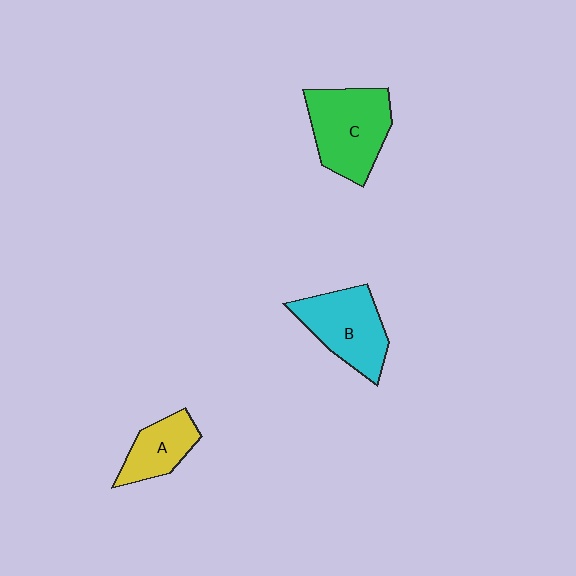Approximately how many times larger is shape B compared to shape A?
Approximately 1.6 times.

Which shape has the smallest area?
Shape A (yellow).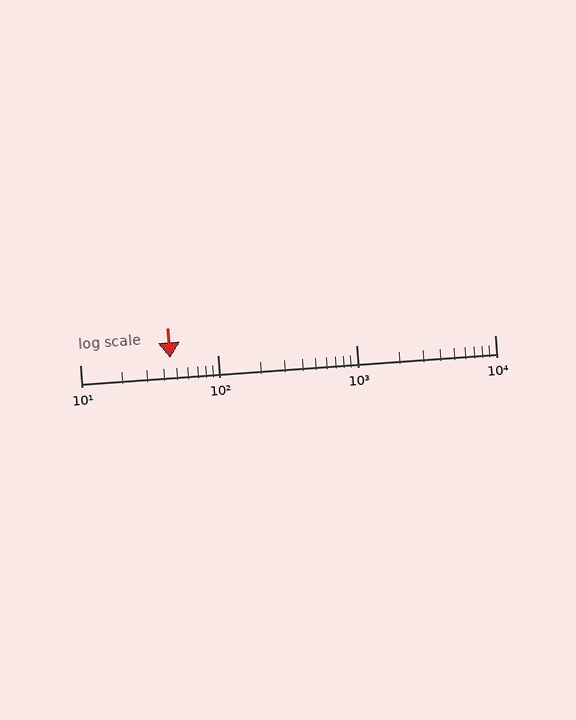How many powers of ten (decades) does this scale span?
The scale spans 3 decades, from 10 to 10000.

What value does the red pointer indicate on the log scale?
The pointer indicates approximately 45.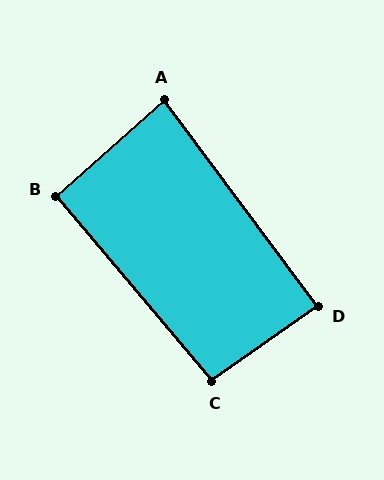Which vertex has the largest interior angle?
C, at approximately 95 degrees.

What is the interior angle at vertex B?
Approximately 92 degrees (approximately right).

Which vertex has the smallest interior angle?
A, at approximately 85 degrees.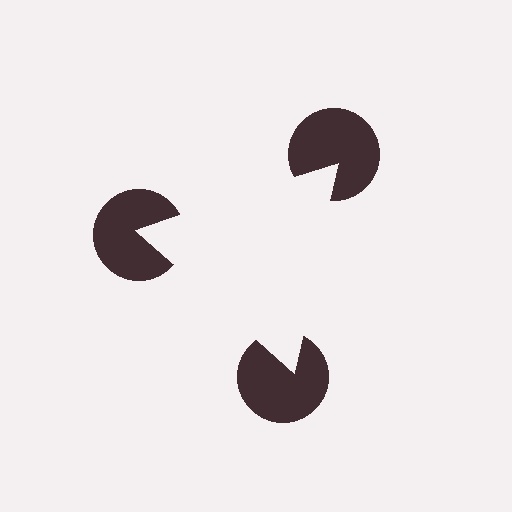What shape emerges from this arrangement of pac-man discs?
An illusory triangle — its edges are inferred from the aligned wedge cuts in the pac-man discs, not physically drawn.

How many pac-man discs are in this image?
There are 3 — one at each vertex of the illusory triangle.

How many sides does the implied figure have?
3 sides.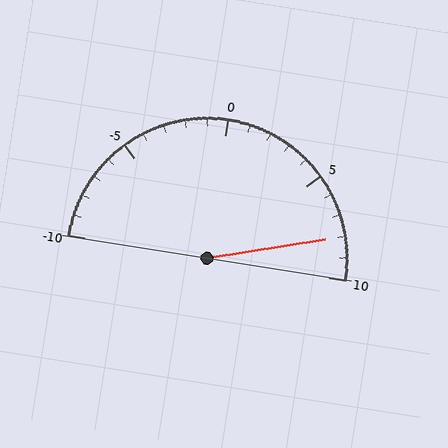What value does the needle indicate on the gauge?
The needle indicates approximately 8.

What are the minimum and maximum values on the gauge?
The gauge ranges from -10 to 10.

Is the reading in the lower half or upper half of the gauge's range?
The reading is in the upper half of the range (-10 to 10).